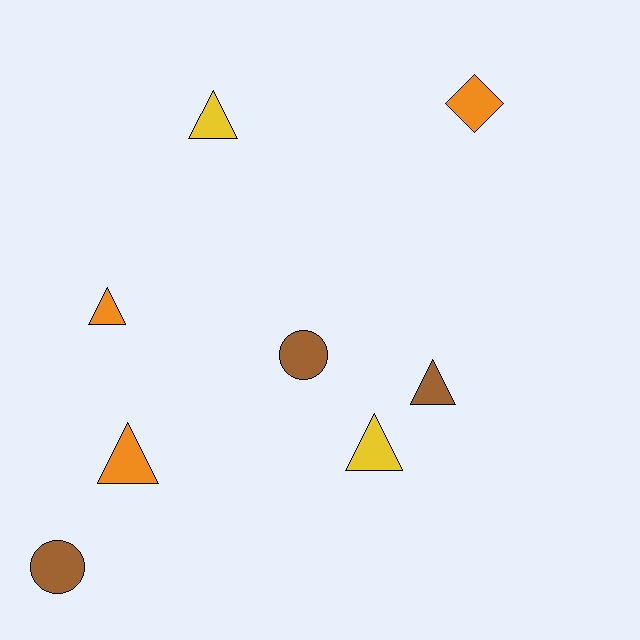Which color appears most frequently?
Orange, with 3 objects.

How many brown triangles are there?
There is 1 brown triangle.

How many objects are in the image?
There are 8 objects.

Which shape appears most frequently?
Triangle, with 5 objects.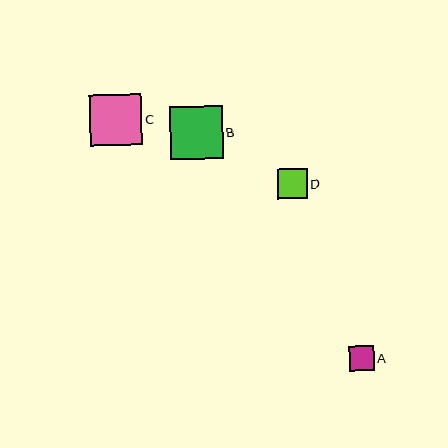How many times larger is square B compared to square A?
Square B is approximately 2.1 times the size of square A.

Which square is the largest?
Square B is the largest with a size of approximately 53 pixels.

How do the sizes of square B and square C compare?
Square B and square C are approximately the same size.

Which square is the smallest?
Square A is the smallest with a size of approximately 25 pixels.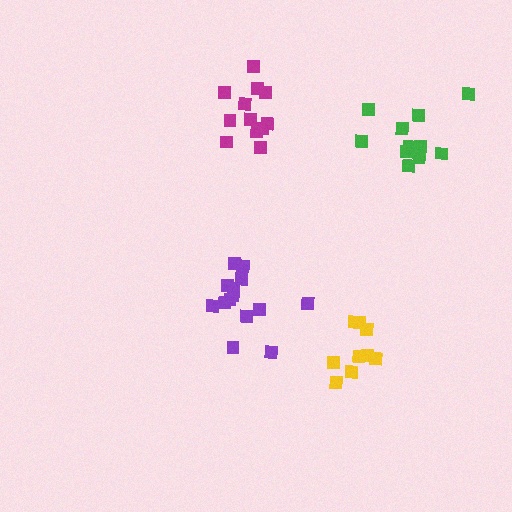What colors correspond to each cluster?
The clusters are colored: magenta, purple, green, yellow.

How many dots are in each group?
Group 1: 12 dots, Group 2: 14 dots, Group 3: 11 dots, Group 4: 9 dots (46 total).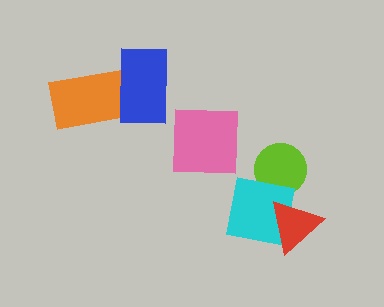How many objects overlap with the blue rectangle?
1 object overlaps with the blue rectangle.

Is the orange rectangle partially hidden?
Yes, it is partially covered by another shape.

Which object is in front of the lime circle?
The cyan square is in front of the lime circle.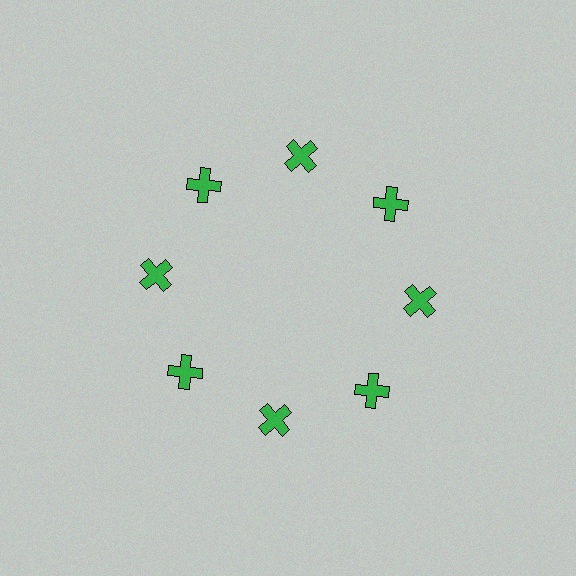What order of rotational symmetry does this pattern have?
This pattern has 8-fold rotational symmetry.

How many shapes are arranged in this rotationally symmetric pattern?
There are 8 shapes, arranged in 8 groups of 1.